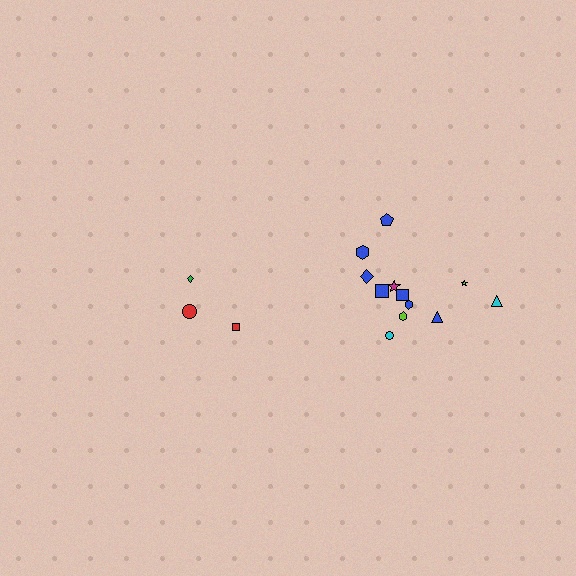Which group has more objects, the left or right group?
The right group.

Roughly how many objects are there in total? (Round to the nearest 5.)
Roughly 15 objects in total.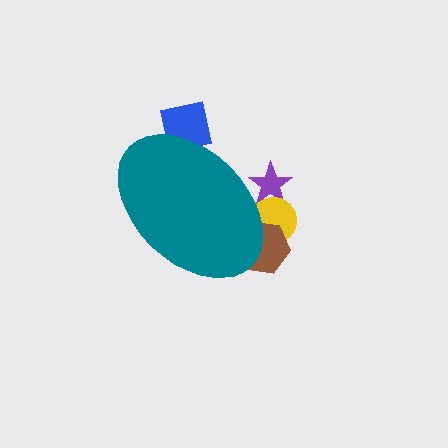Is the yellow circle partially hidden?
Yes, the yellow circle is partially hidden behind the teal ellipse.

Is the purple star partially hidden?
Yes, the purple star is partially hidden behind the teal ellipse.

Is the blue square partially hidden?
Yes, the blue square is partially hidden behind the teal ellipse.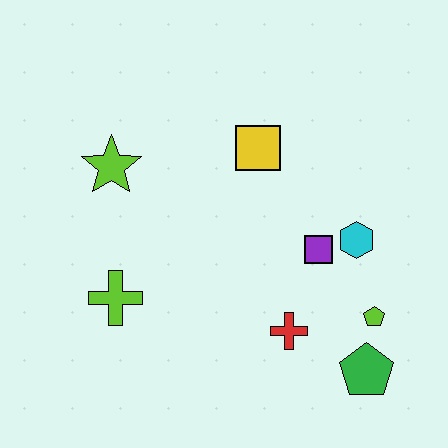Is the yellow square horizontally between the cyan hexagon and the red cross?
No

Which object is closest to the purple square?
The cyan hexagon is closest to the purple square.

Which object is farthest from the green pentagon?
The lime star is farthest from the green pentagon.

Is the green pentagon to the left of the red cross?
No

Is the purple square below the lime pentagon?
No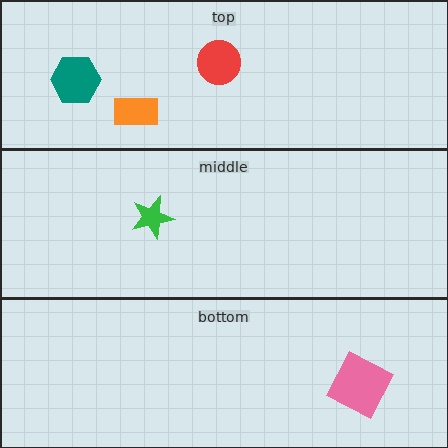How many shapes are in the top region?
3.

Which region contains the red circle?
The top region.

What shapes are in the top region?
The red circle, the orange rectangle, the teal hexagon.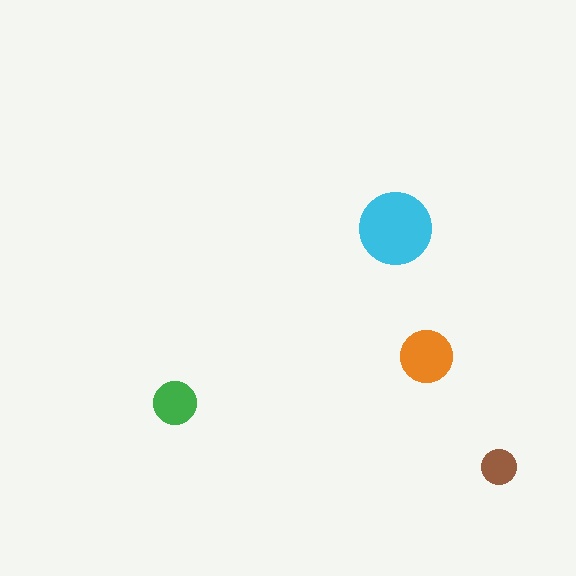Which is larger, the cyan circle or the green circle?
The cyan one.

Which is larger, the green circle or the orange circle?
The orange one.